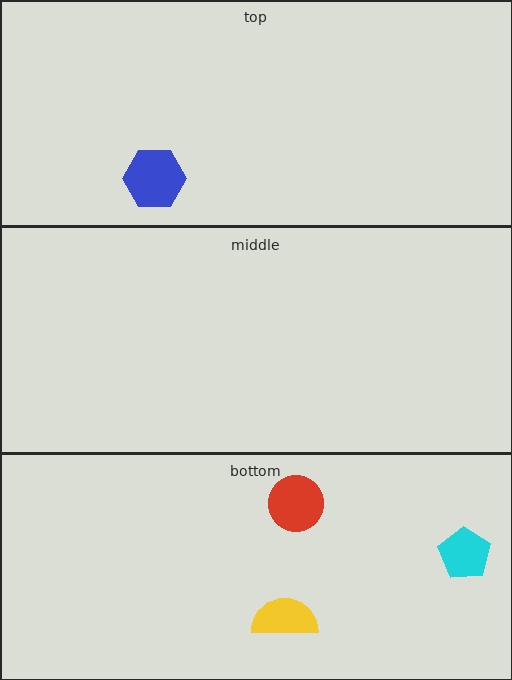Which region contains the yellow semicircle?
The bottom region.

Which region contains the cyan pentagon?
The bottom region.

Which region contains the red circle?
The bottom region.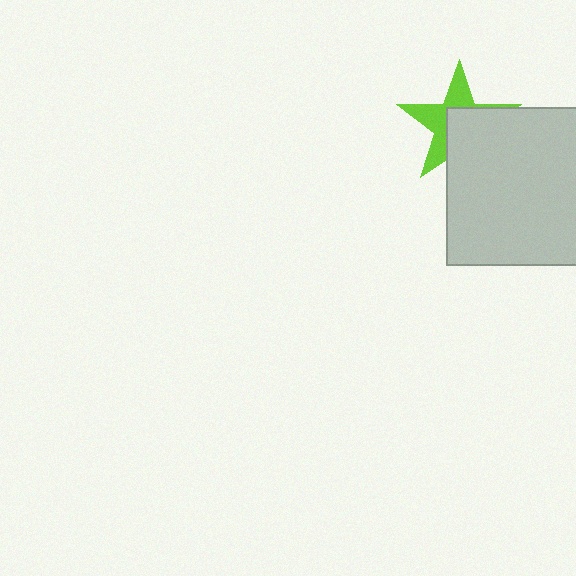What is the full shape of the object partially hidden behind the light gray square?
The partially hidden object is a lime star.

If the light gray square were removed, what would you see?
You would see the complete lime star.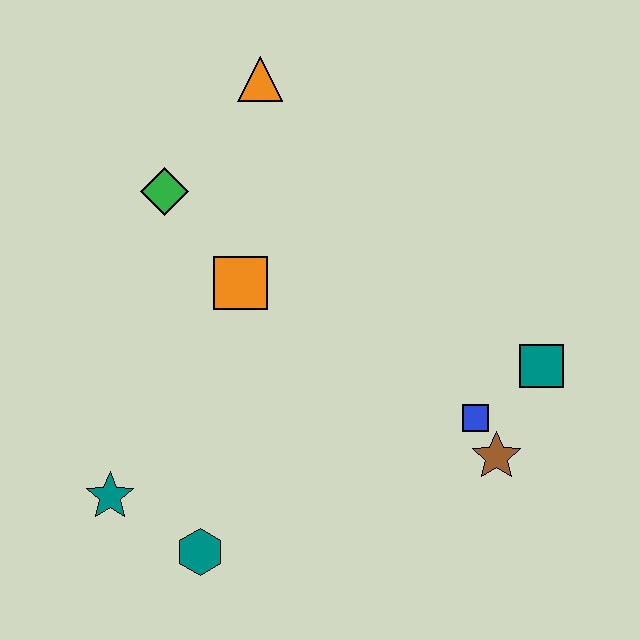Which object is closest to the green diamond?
The orange square is closest to the green diamond.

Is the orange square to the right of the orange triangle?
No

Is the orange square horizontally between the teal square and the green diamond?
Yes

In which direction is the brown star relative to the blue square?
The brown star is below the blue square.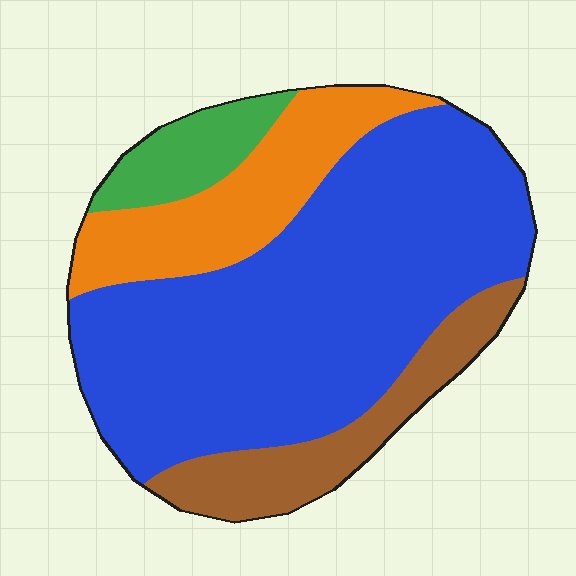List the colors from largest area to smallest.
From largest to smallest: blue, orange, brown, green.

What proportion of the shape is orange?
Orange covers roughly 20% of the shape.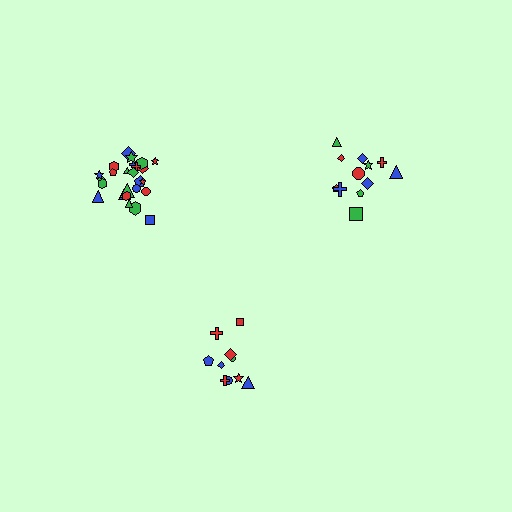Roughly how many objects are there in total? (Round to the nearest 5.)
Roughly 45 objects in total.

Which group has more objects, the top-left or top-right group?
The top-left group.